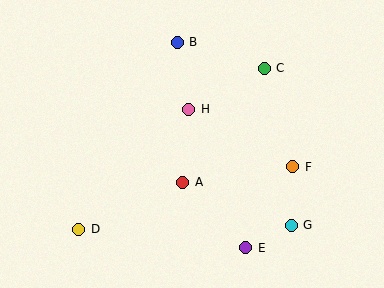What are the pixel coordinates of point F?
Point F is at (293, 167).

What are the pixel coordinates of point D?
Point D is at (79, 229).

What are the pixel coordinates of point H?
Point H is at (189, 109).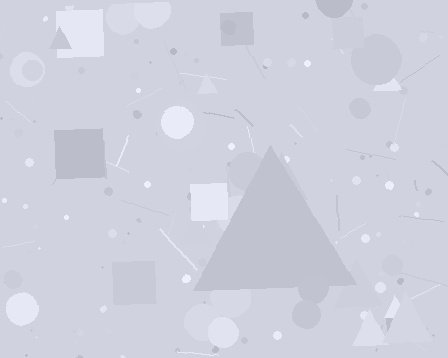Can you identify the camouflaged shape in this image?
The camouflaged shape is a triangle.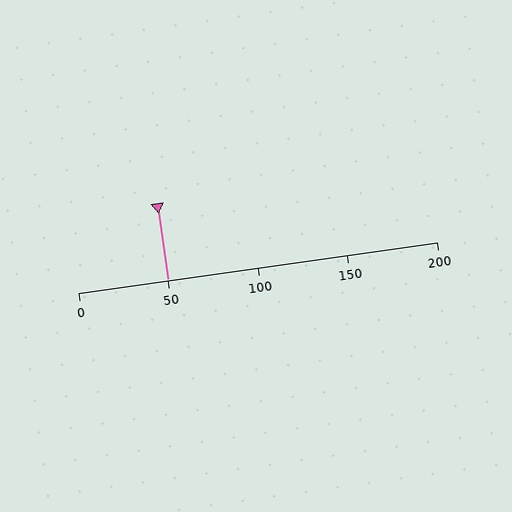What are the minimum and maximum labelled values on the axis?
The axis runs from 0 to 200.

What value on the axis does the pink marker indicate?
The marker indicates approximately 50.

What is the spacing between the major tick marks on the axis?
The major ticks are spaced 50 apart.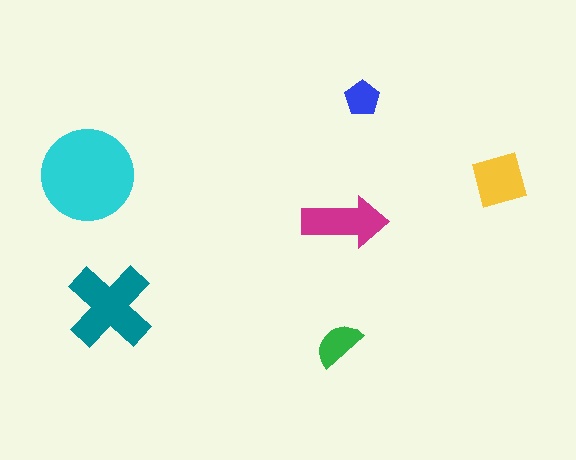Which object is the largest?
The cyan circle.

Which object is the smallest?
The blue pentagon.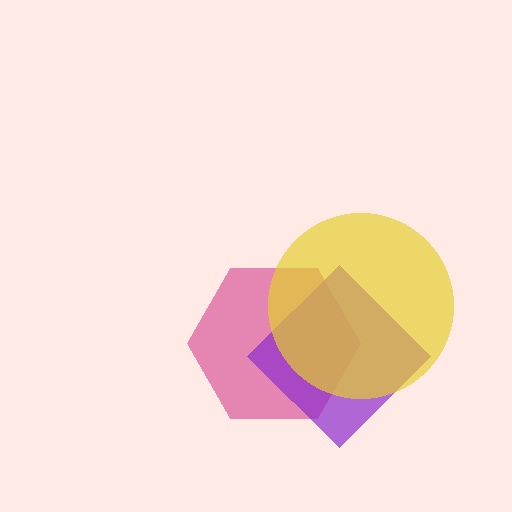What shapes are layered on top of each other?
The layered shapes are: a magenta hexagon, a purple diamond, a yellow circle.